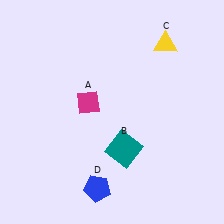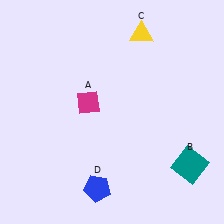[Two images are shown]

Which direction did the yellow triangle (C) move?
The yellow triangle (C) moved left.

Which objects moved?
The objects that moved are: the teal square (B), the yellow triangle (C).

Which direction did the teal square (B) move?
The teal square (B) moved right.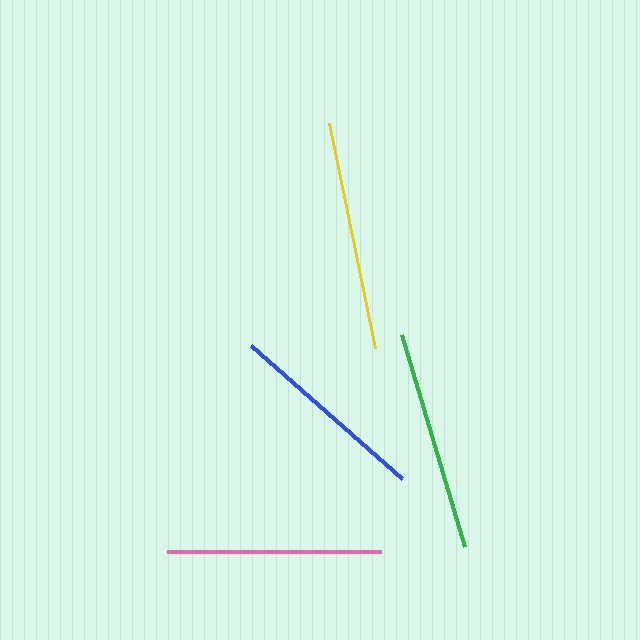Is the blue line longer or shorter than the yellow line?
The yellow line is longer than the blue line.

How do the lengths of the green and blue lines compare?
The green and blue lines are approximately the same length.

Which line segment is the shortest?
The blue line is the shortest at approximately 201 pixels.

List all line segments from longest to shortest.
From longest to shortest: yellow, green, pink, blue.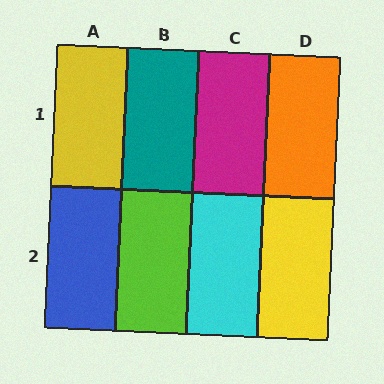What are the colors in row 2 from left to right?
Blue, lime, cyan, yellow.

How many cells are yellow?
2 cells are yellow.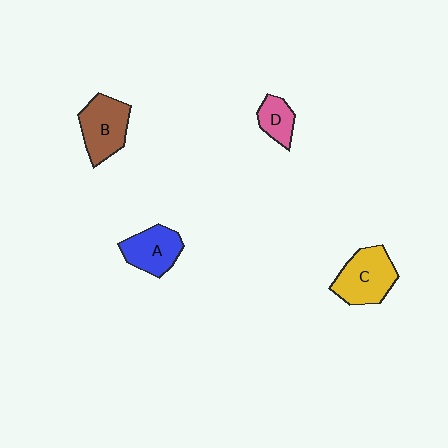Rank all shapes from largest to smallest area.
From largest to smallest: C (yellow), B (brown), A (blue), D (pink).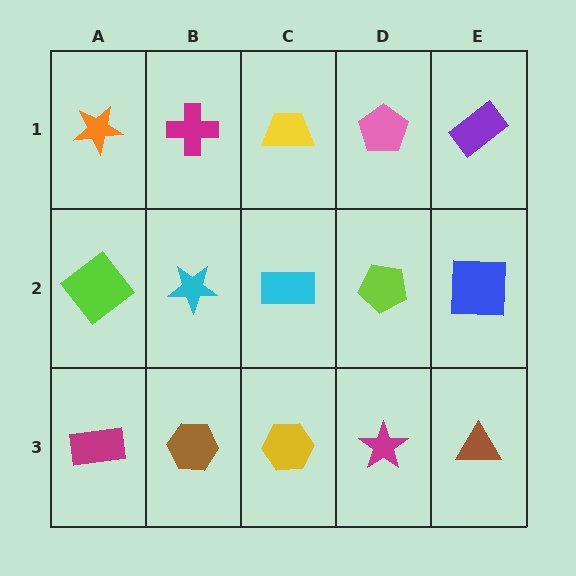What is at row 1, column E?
A purple rectangle.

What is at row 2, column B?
A cyan star.